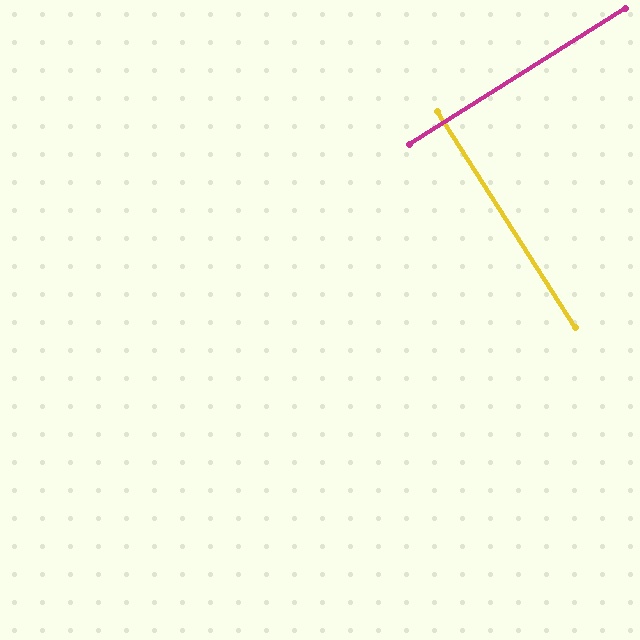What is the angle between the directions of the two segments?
Approximately 90 degrees.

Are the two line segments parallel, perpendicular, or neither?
Perpendicular — they meet at approximately 90°.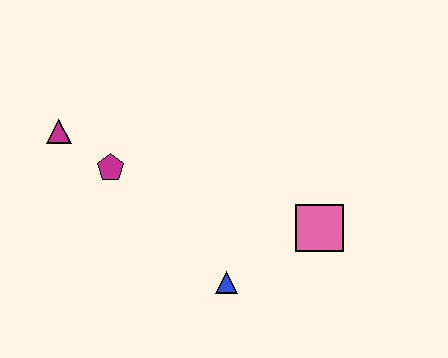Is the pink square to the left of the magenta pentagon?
No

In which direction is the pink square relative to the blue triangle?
The pink square is to the right of the blue triangle.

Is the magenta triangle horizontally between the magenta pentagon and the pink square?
No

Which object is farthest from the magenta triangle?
The pink square is farthest from the magenta triangle.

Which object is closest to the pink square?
The blue triangle is closest to the pink square.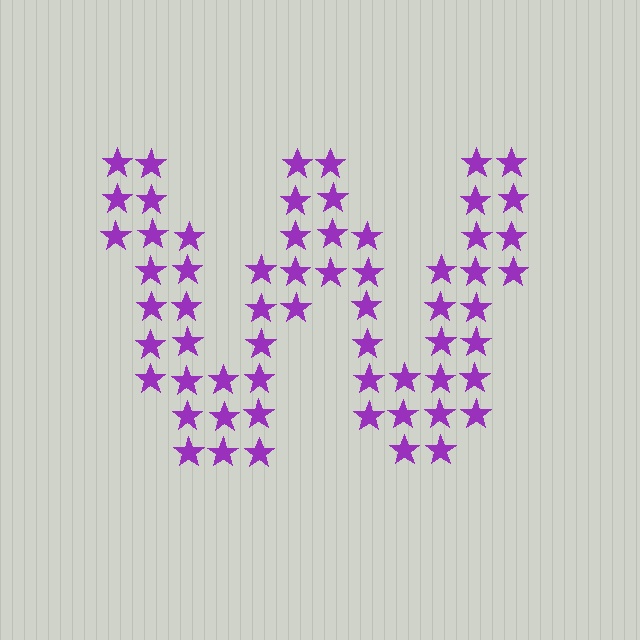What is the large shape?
The large shape is the letter W.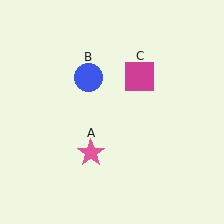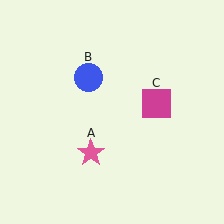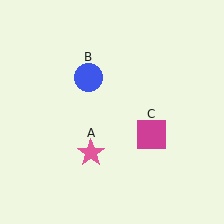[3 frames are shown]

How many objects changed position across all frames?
1 object changed position: magenta square (object C).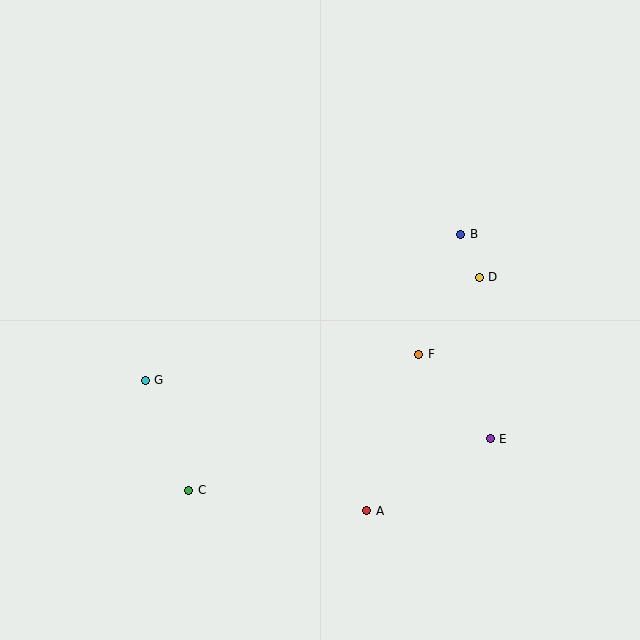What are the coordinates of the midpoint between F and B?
The midpoint between F and B is at (440, 294).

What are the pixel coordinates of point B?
Point B is at (461, 234).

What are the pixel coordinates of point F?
Point F is at (419, 354).